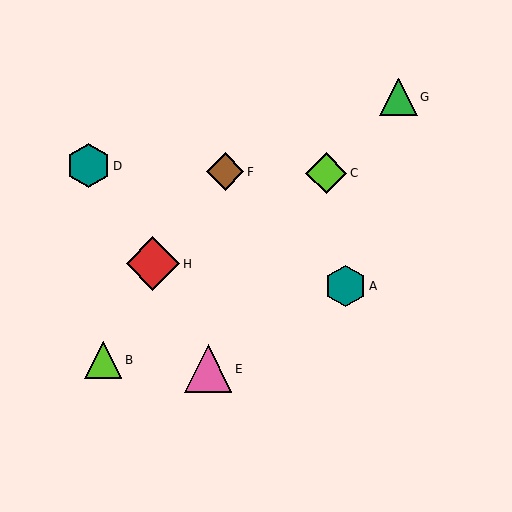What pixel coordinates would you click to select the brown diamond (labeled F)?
Click at (225, 172) to select the brown diamond F.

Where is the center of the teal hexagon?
The center of the teal hexagon is at (346, 286).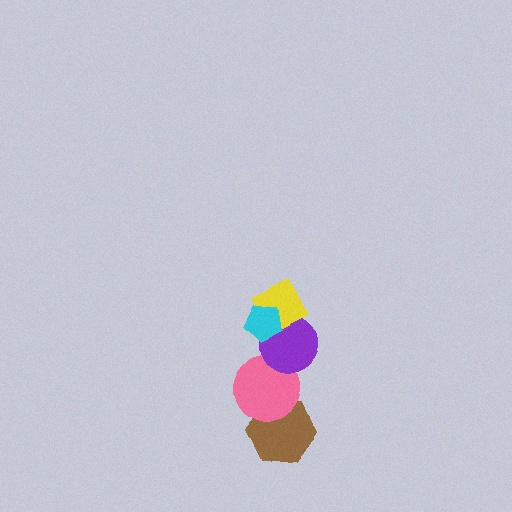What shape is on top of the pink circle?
The purple circle is on top of the pink circle.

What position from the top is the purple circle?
The purple circle is 3rd from the top.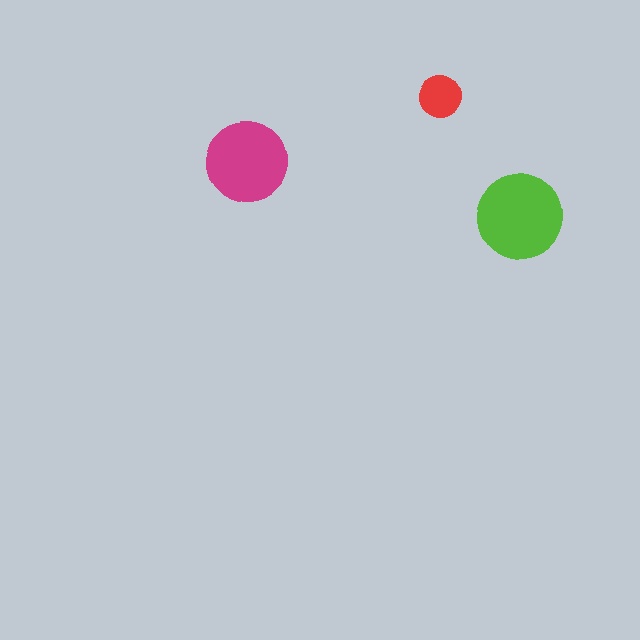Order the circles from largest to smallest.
the lime one, the magenta one, the red one.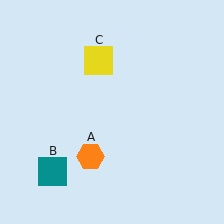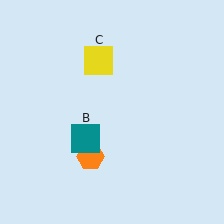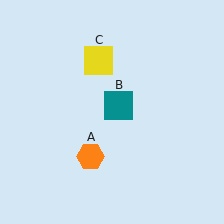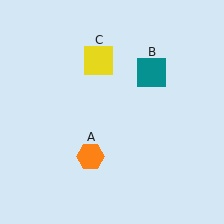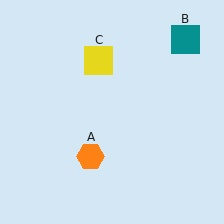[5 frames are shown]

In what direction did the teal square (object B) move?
The teal square (object B) moved up and to the right.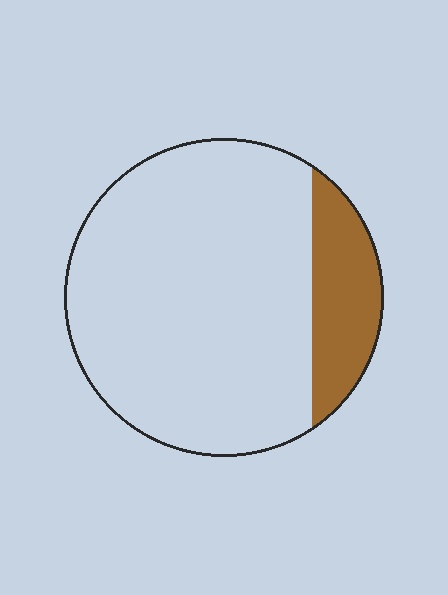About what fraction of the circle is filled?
About one sixth (1/6).